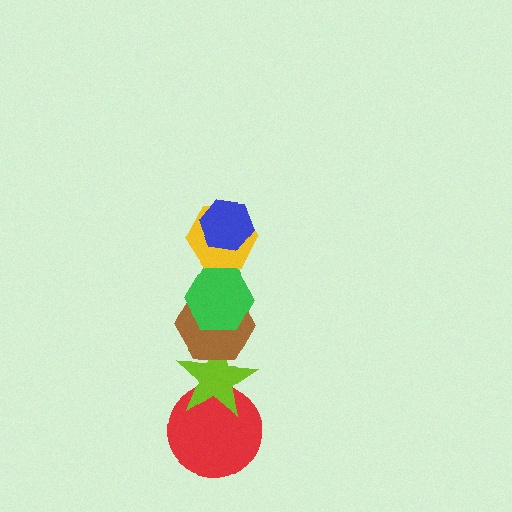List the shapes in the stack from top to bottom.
From top to bottom: the blue hexagon, the yellow hexagon, the green hexagon, the brown hexagon, the lime star, the red circle.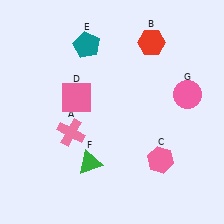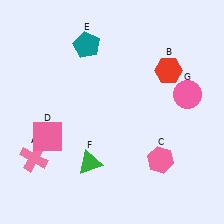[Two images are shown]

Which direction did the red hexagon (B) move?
The red hexagon (B) moved down.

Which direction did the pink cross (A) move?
The pink cross (A) moved left.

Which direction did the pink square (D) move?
The pink square (D) moved down.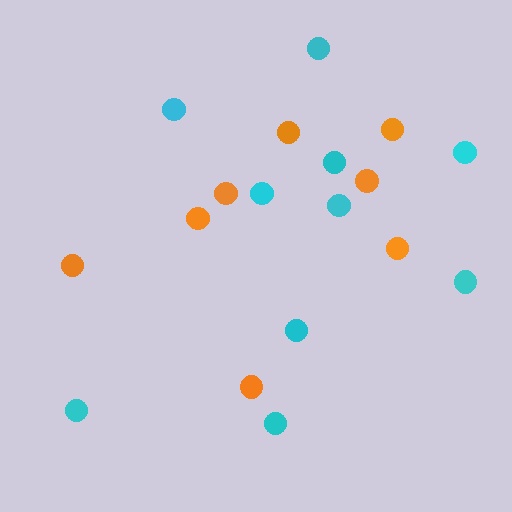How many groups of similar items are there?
There are 2 groups: one group of cyan circles (10) and one group of orange circles (8).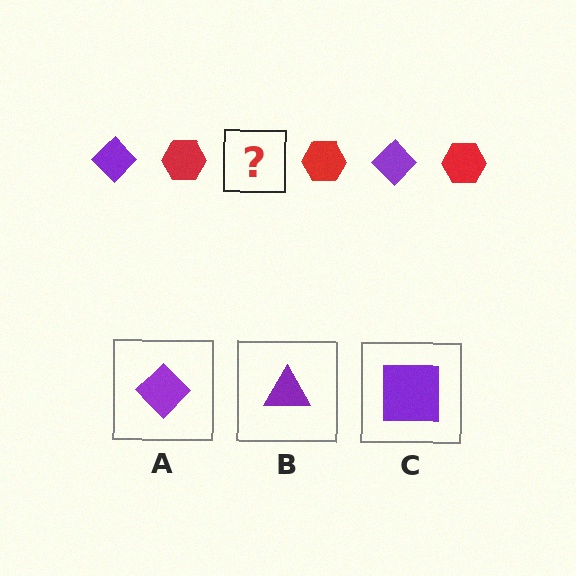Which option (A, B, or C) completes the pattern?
A.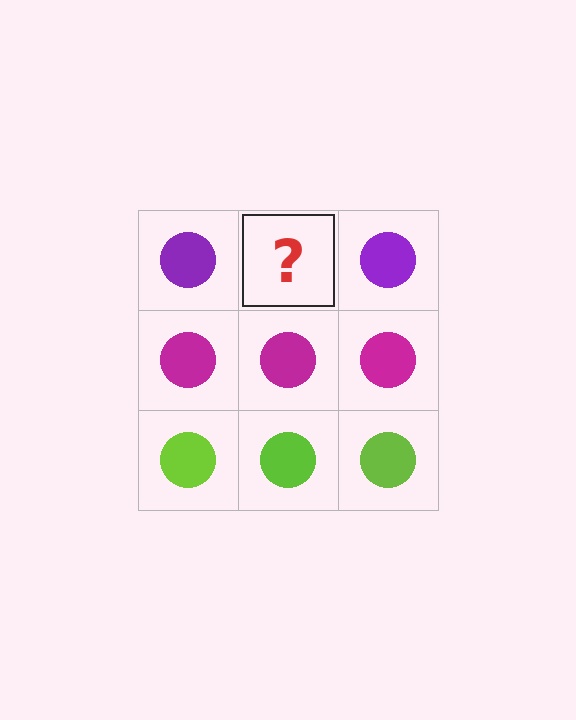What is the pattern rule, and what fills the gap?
The rule is that each row has a consistent color. The gap should be filled with a purple circle.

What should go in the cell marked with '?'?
The missing cell should contain a purple circle.